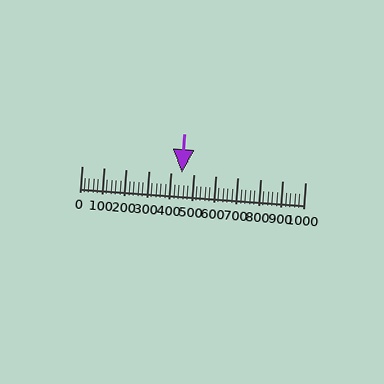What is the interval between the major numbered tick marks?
The major tick marks are spaced 100 units apart.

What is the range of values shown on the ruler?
The ruler shows values from 0 to 1000.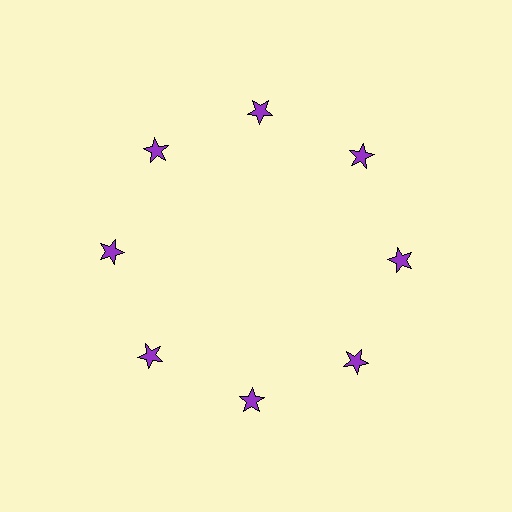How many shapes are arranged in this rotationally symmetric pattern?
There are 8 shapes, arranged in 8 groups of 1.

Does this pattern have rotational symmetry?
Yes, this pattern has 8-fold rotational symmetry. It looks the same after rotating 45 degrees around the center.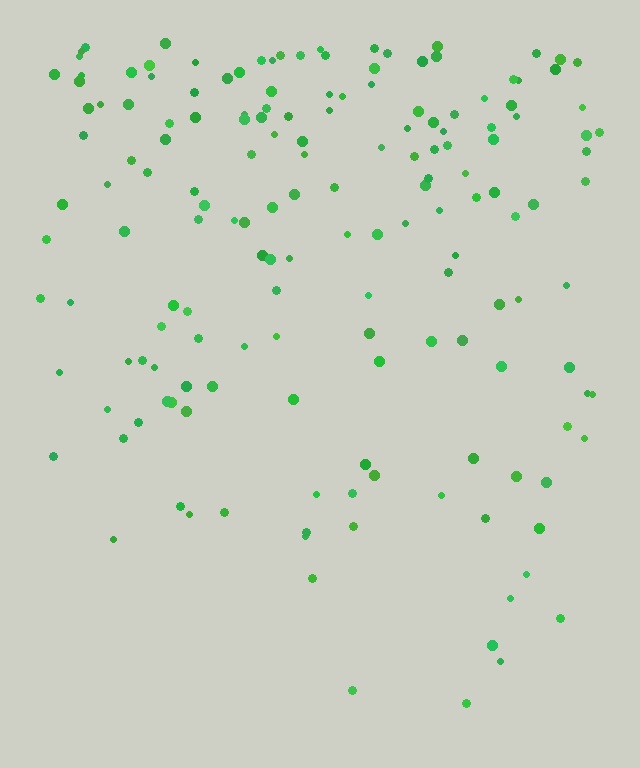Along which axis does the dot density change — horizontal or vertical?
Vertical.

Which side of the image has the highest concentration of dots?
The top.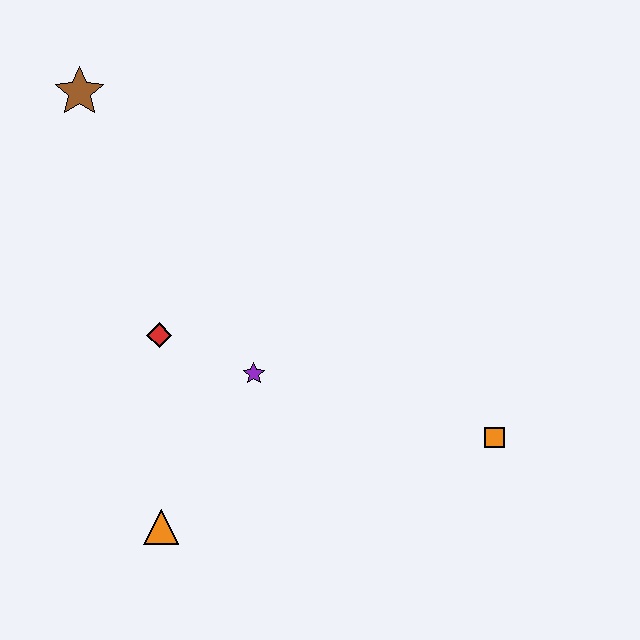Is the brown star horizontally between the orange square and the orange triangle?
No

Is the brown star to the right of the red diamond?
No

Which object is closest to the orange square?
The purple star is closest to the orange square.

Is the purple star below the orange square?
No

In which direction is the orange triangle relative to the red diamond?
The orange triangle is below the red diamond.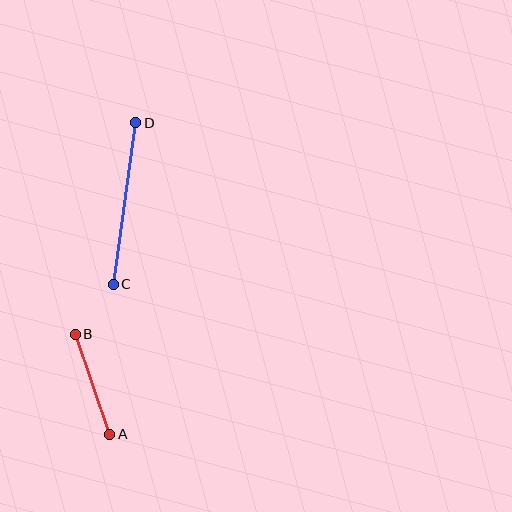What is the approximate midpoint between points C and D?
The midpoint is at approximately (125, 203) pixels.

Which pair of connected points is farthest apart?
Points C and D are farthest apart.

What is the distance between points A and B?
The distance is approximately 106 pixels.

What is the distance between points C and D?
The distance is approximately 163 pixels.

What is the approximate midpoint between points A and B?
The midpoint is at approximately (93, 384) pixels.